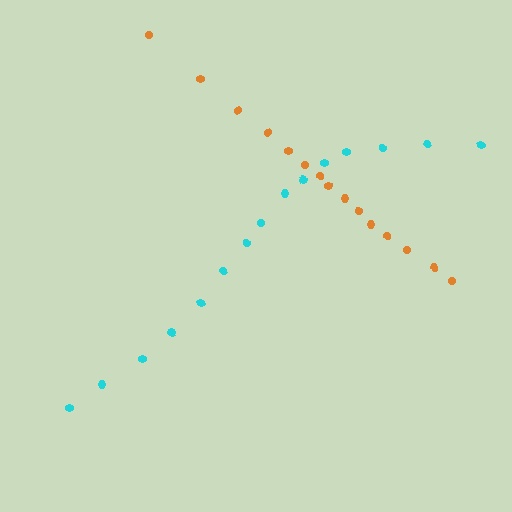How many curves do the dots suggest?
There are 2 distinct paths.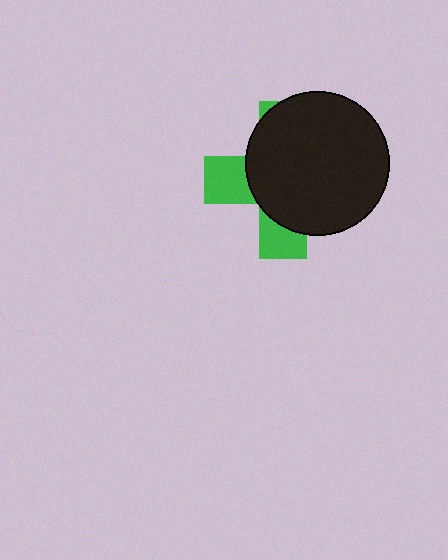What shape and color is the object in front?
The object in front is a black circle.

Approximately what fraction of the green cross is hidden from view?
Roughly 69% of the green cross is hidden behind the black circle.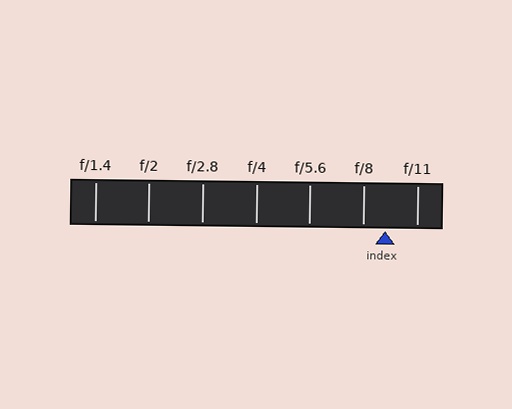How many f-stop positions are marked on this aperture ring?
There are 7 f-stop positions marked.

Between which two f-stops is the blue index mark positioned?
The index mark is between f/8 and f/11.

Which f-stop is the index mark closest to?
The index mark is closest to f/8.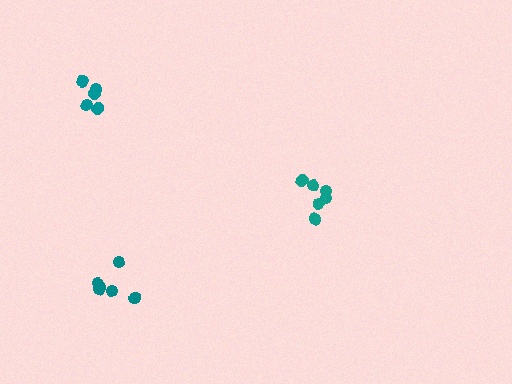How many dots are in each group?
Group 1: 5 dots, Group 2: 6 dots, Group 3: 6 dots (17 total).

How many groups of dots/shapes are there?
There are 3 groups.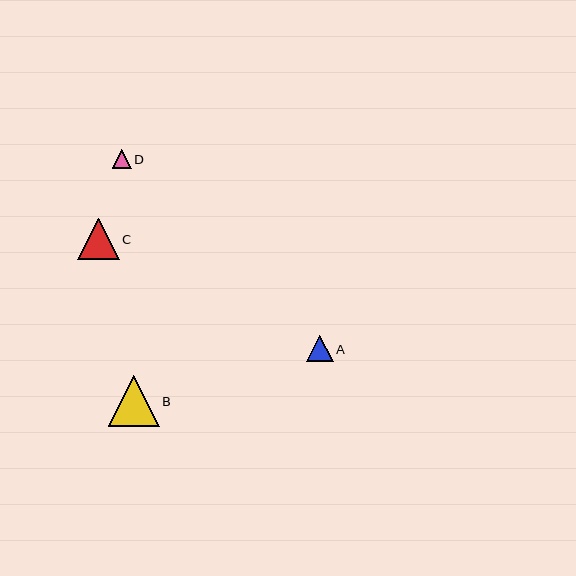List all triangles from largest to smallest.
From largest to smallest: B, C, A, D.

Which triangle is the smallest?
Triangle D is the smallest with a size of approximately 19 pixels.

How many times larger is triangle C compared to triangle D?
Triangle C is approximately 2.2 times the size of triangle D.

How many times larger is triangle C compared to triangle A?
Triangle C is approximately 1.6 times the size of triangle A.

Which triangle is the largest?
Triangle B is the largest with a size of approximately 51 pixels.